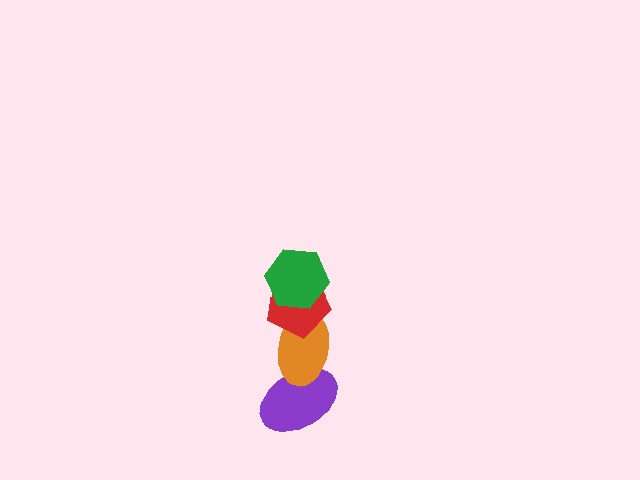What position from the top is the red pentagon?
The red pentagon is 2nd from the top.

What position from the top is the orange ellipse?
The orange ellipse is 3rd from the top.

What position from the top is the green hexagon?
The green hexagon is 1st from the top.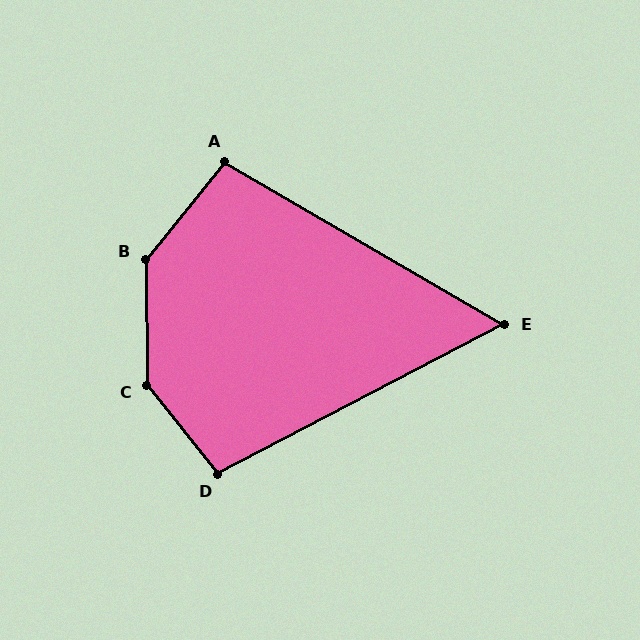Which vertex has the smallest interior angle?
E, at approximately 58 degrees.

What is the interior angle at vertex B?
Approximately 140 degrees (obtuse).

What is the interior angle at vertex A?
Approximately 99 degrees (obtuse).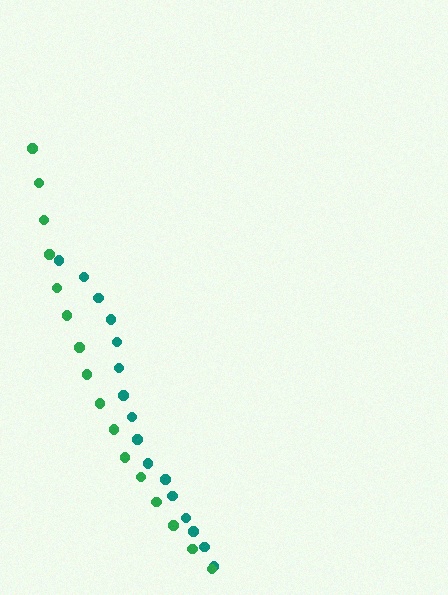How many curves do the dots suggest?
There are 2 distinct paths.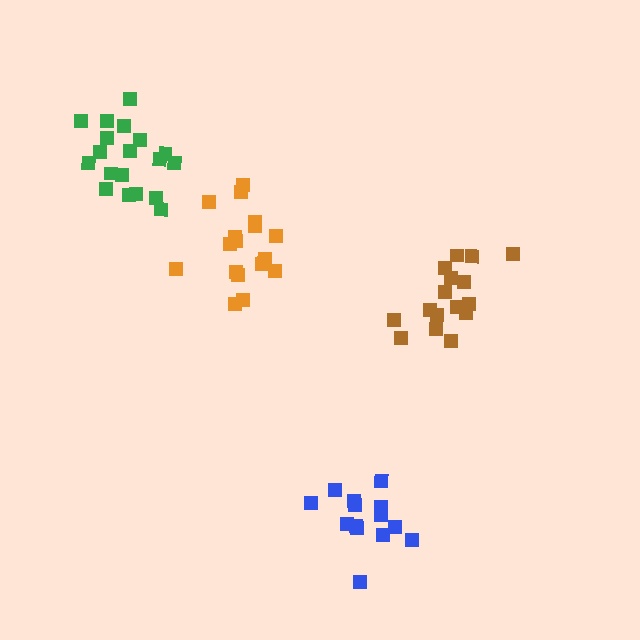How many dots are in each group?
Group 1: 14 dots, Group 2: 18 dots, Group 3: 16 dots, Group 4: 19 dots (67 total).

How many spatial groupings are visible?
There are 4 spatial groupings.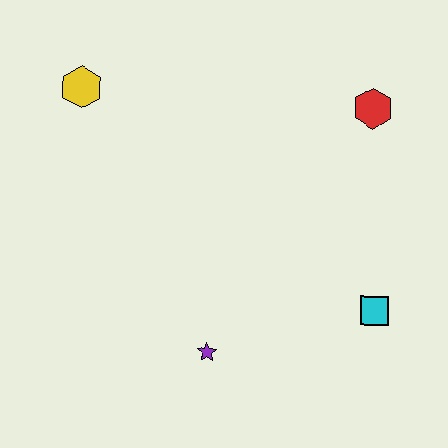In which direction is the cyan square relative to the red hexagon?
The cyan square is below the red hexagon.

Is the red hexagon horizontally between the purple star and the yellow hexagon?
No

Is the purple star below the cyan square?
Yes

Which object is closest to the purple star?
The cyan square is closest to the purple star.